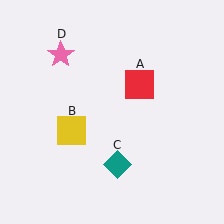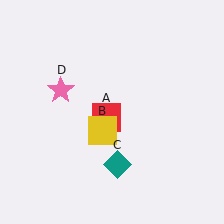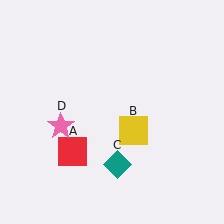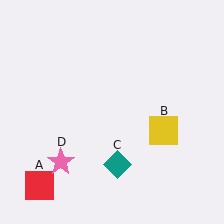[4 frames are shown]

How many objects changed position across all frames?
3 objects changed position: red square (object A), yellow square (object B), pink star (object D).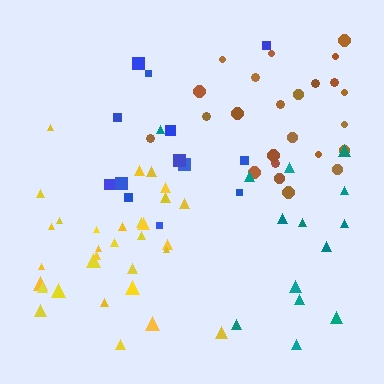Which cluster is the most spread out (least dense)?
Teal.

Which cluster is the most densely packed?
Yellow.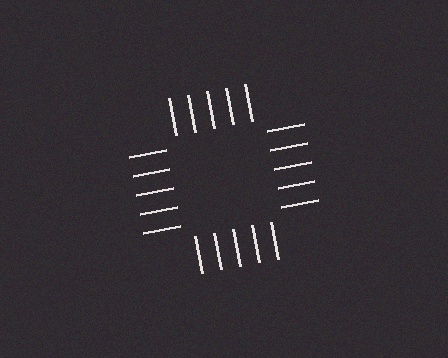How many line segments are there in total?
20 — 5 along each of the 4 edges.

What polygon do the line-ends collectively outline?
An illusory square — the line segments terminate on its edges but no continuous stroke is drawn.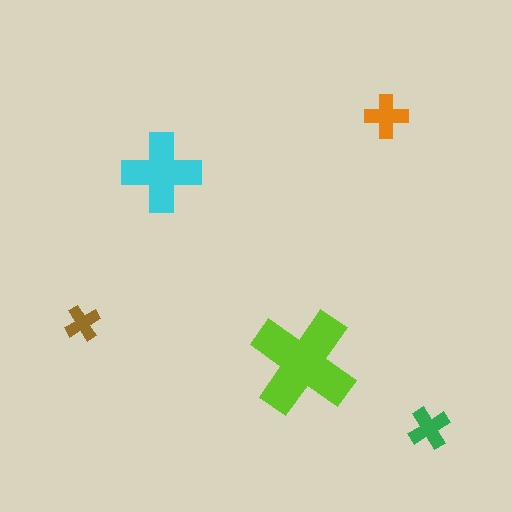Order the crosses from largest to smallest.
the lime one, the cyan one, the orange one, the green one, the brown one.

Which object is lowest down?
The green cross is bottommost.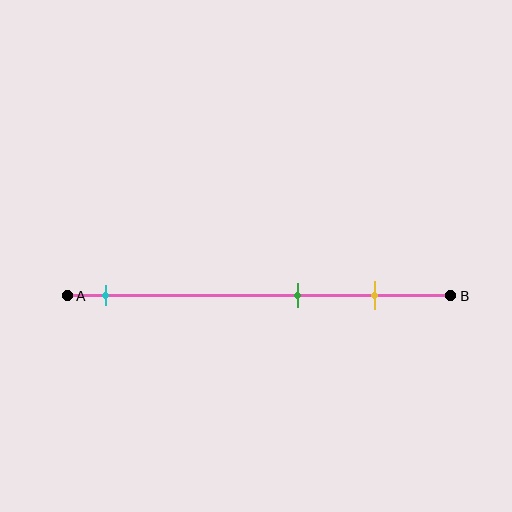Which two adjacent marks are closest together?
The green and yellow marks are the closest adjacent pair.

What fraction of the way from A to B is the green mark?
The green mark is approximately 60% (0.6) of the way from A to B.